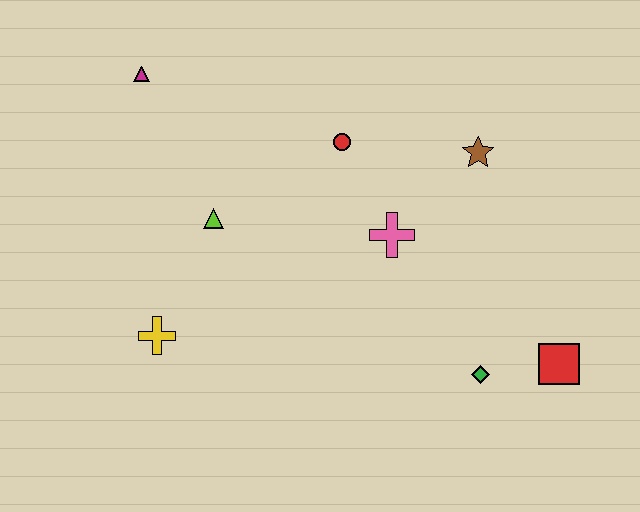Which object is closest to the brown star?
The pink cross is closest to the brown star.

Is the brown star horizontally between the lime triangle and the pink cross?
No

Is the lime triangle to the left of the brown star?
Yes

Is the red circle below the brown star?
No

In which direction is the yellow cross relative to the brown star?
The yellow cross is to the left of the brown star.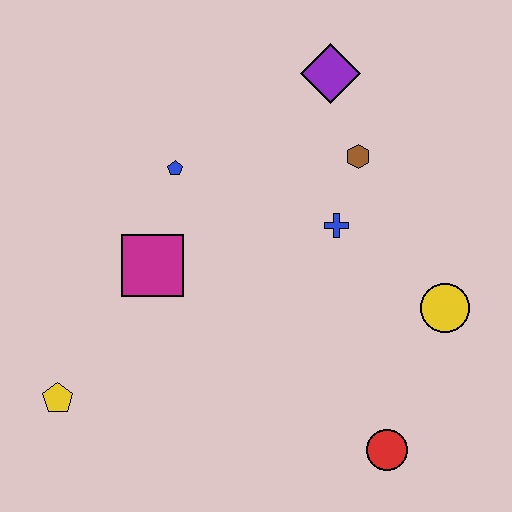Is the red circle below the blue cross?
Yes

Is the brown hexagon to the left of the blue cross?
No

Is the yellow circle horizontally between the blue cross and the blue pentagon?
No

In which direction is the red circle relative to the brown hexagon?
The red circle is below the brown hexagon.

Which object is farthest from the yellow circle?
The yellow pentagon is farthest from the yellow circle.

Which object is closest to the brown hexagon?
The blue cross is closest to the brown hexagon.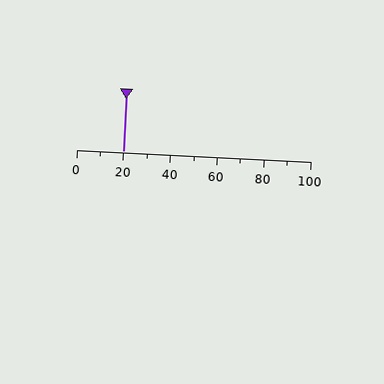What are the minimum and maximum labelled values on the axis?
The axis runs from 0 to 100.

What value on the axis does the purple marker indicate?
The marker indicates approximately 20.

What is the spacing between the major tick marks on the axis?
The major ticks are spaced 20 apart.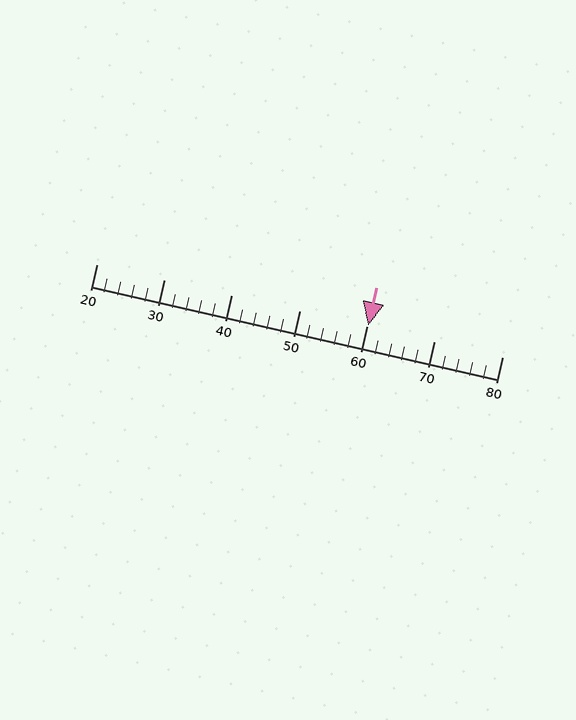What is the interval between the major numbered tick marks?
The major tick marks are spaced 10 units apart.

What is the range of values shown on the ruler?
The ruler shows values from 20 to 80.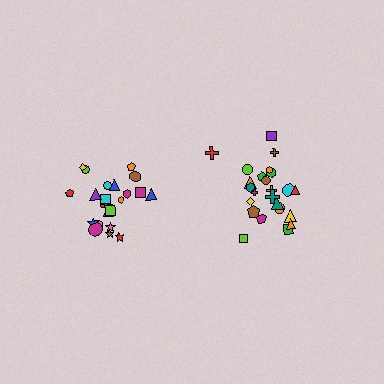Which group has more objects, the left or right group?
The right group.